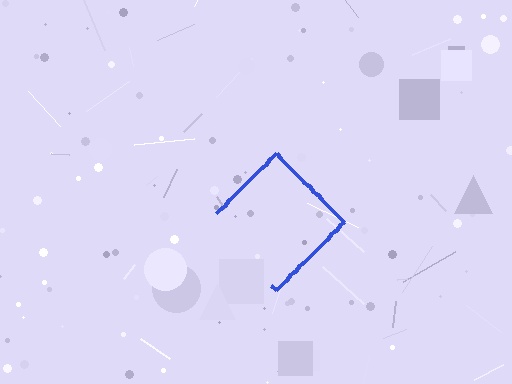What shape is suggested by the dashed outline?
The dashed outline suggests a diamond.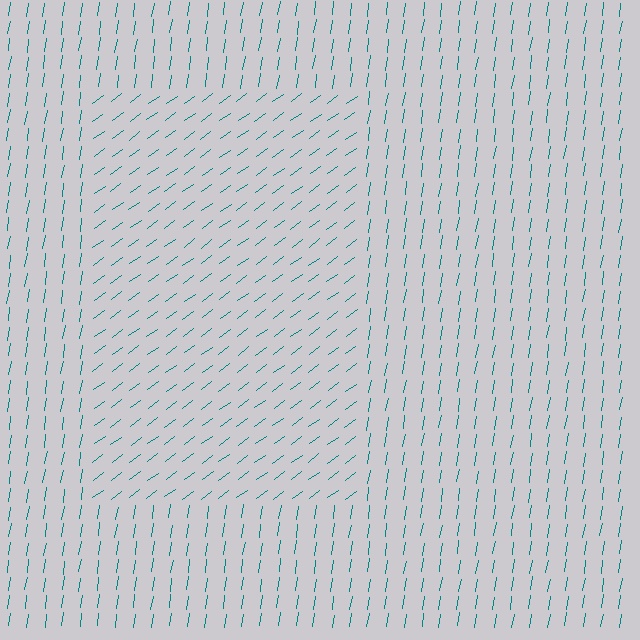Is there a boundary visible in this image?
Yes, there is a texture boundary formed by a change in line orientation.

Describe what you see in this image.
The image is filled with small teal line segments. A rectangle region in the image has lines oriented differently from the surrounding lines, creating a visible texture boundary.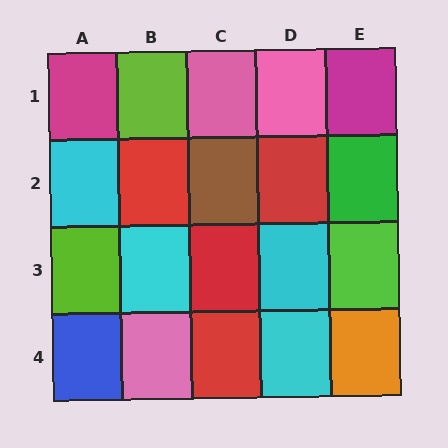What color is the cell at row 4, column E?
Orange.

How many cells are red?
4 cells are red.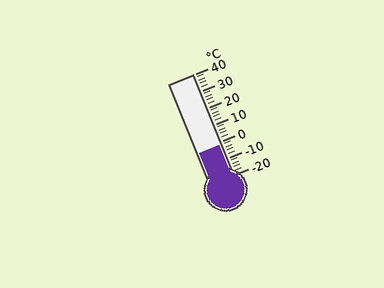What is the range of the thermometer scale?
The thermometer scale ranges from -20°C to 40°C.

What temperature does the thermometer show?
The thermometer shows approximately -2°C.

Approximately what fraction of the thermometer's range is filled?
The thermometer is filled to approximately 30% of its range.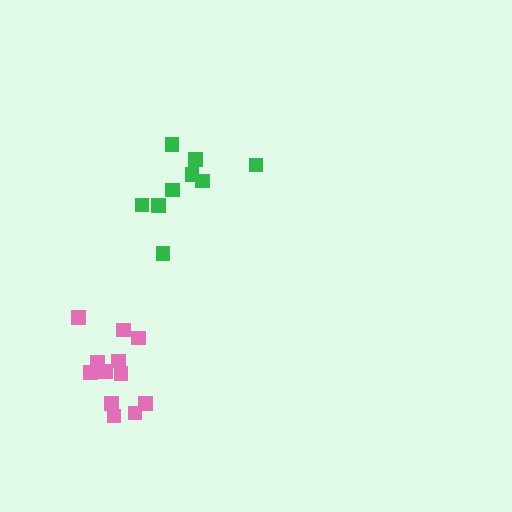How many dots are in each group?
Group 1: 9 dots, Group 2: 12 dots (21 total).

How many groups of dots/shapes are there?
There are 2 groups.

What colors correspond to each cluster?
The clusters are colored: green, pink.